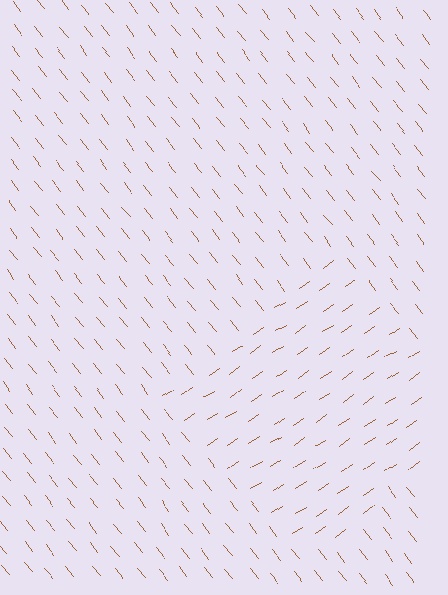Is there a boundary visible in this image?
Yes, there is a texture boundary formed by a change in line orientation.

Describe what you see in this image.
The image is filled with small brown line segments. A diamond region in the image has lines oriented differently from the surrounding lines, creating a visible texture boundary.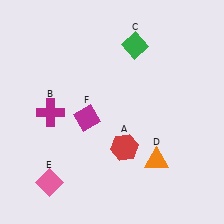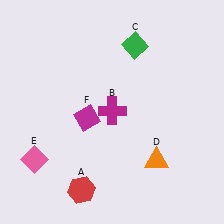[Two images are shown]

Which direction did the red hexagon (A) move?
The red hexagon (A) moved left.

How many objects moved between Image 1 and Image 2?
3 objects moved between the two images.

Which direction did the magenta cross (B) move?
The magenta cross (B) moved right.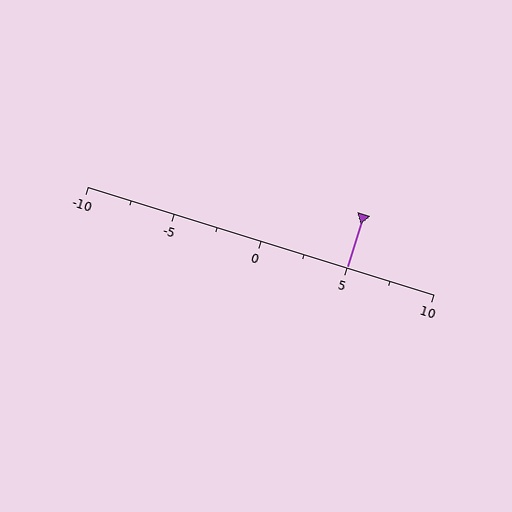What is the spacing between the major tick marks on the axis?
The major ticks are spaced 5 apart.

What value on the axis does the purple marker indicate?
The marker indicates approximately 5.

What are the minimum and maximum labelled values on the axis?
The axis runs from -10 to 10.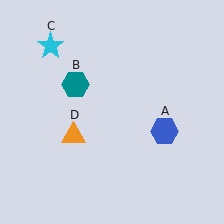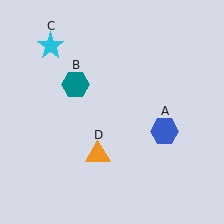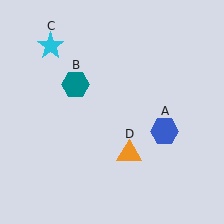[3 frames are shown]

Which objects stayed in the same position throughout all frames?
Blue hexagon (object A) and teal hexagon (object B) and cyan star (object C) remained stationary.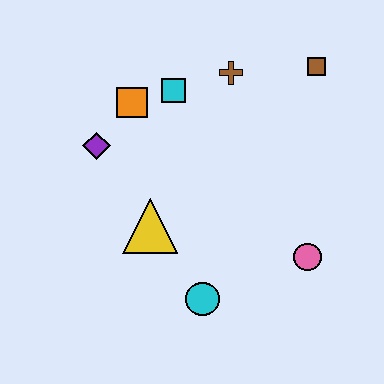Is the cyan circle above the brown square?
No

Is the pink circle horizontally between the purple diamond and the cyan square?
No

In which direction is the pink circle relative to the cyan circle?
The pink circle is to the right of the cyan circle.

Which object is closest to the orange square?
The cyan square is closest to the orange square.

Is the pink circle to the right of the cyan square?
Yes